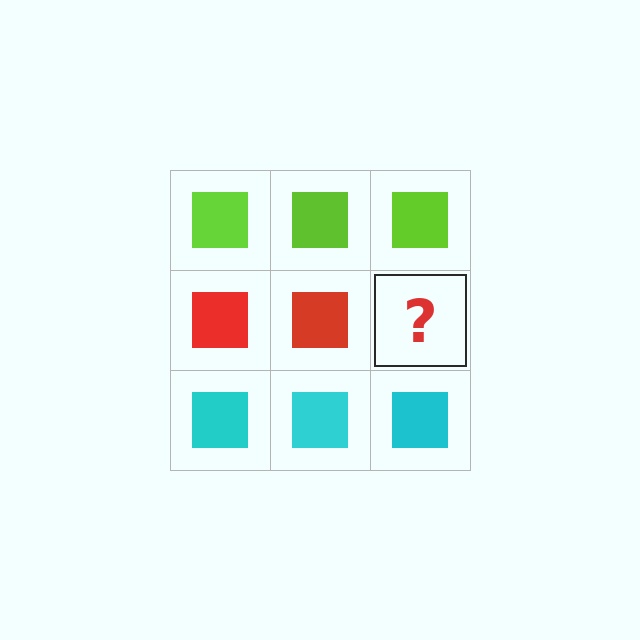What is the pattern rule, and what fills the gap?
The rule is that each row has a consistent color. The gap should be filled with a red square.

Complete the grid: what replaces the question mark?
The question mark should be replaced with a red square.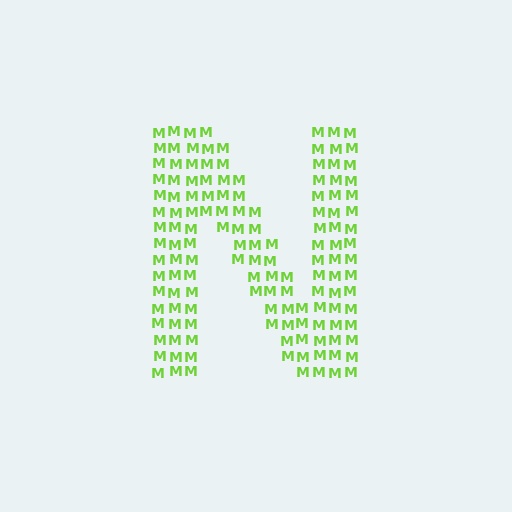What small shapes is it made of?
It is made of small letter M's.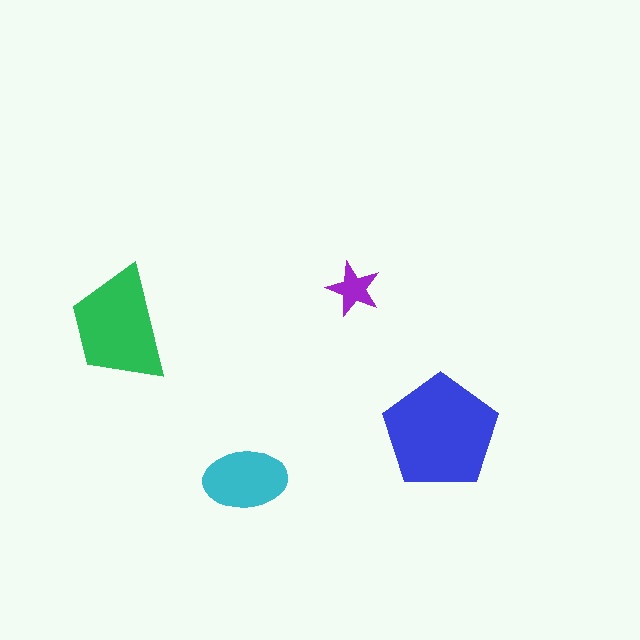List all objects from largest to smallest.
The blue pentagon, the green trapezoid, the cyan ellipse, the purple star.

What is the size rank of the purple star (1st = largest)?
4th.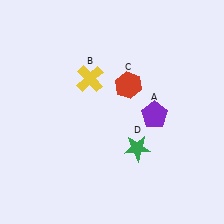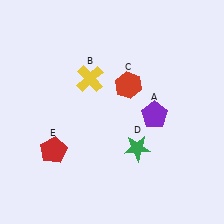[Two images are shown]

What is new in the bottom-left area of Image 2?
A red pentagon (E) was added in the bottom-left area of Image 2.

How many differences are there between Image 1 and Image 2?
There is 1 difference between the two images.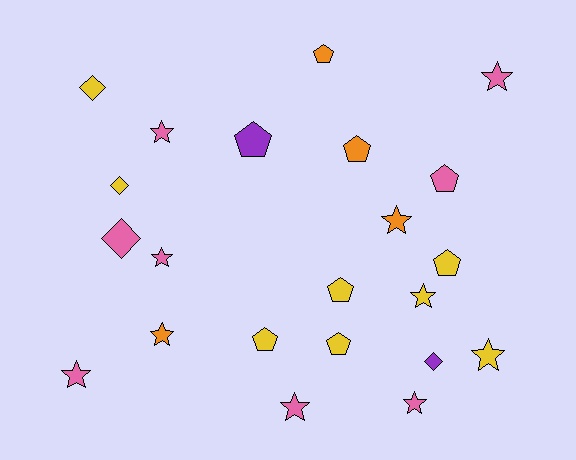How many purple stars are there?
There are no purple stars.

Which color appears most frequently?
Yellow, with 8 objects.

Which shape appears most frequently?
Star, with 10 objects.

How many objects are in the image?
There are 22 objects.